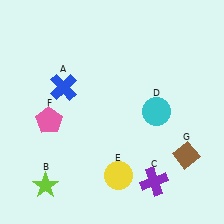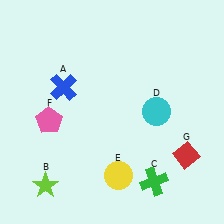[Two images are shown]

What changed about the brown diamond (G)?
In Image 1, G is brown. In Image 2, it changed to red.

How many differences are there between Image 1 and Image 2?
There are 2 differences between the two images.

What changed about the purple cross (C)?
In Image 1, C is purple. In Image 2, it changed to green.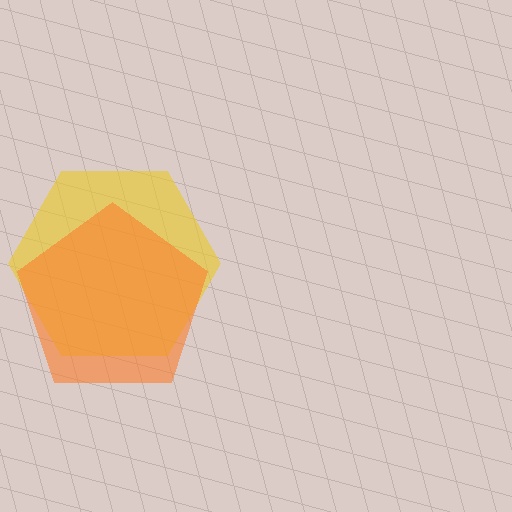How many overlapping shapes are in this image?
There are 2 overlapping shapes in the image.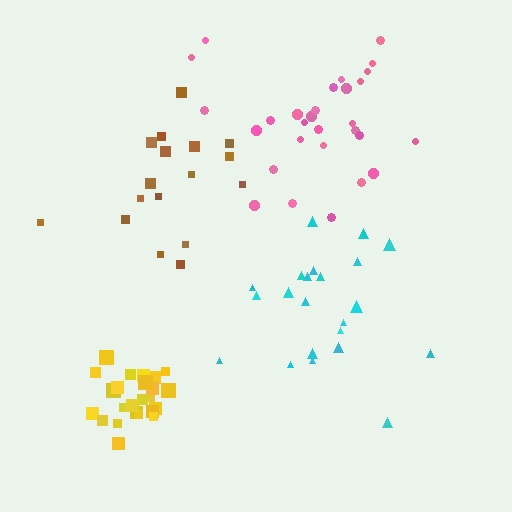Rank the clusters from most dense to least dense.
yellow, cyan, pink, brown.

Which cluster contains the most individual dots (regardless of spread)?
Pink (29).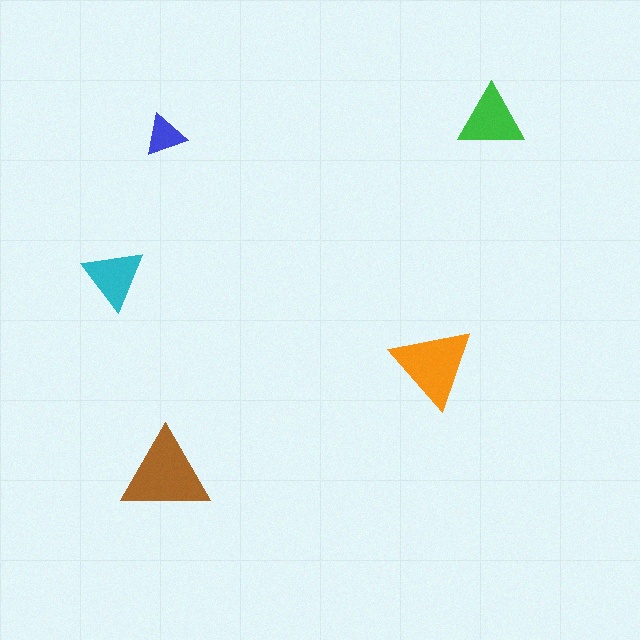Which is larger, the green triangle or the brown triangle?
The brown one.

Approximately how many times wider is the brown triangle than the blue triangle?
About 2 times wider.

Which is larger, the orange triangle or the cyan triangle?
The orange one.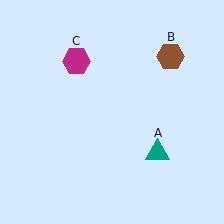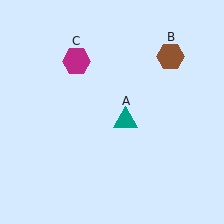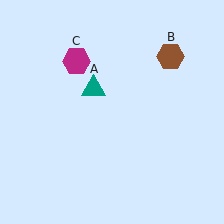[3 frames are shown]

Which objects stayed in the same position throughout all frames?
Brown hexagon (object B) and magenta hexagon (object C) remained stationary.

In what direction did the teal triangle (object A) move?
The teal triangle (object A) moved up and to the left.